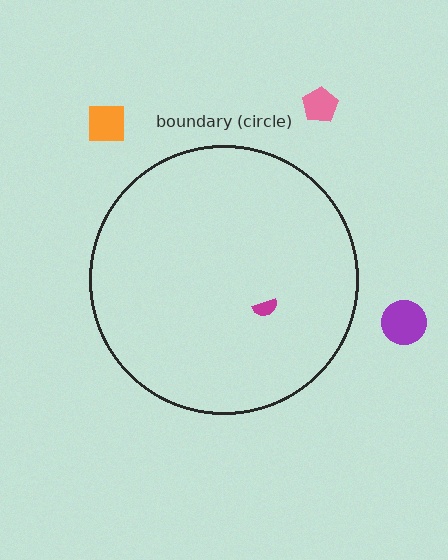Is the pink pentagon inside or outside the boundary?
Outside.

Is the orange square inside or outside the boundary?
Outside.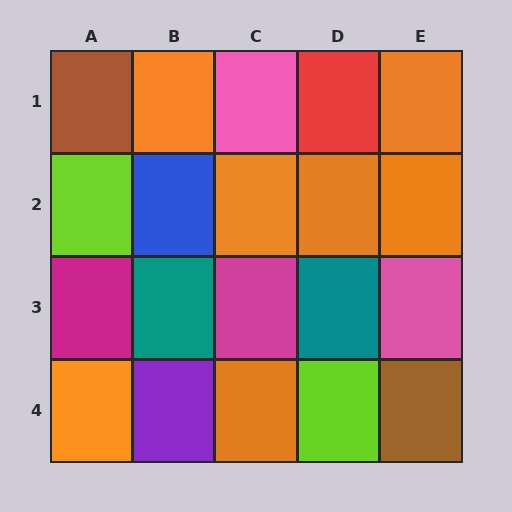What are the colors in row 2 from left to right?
Lime, blue, orange, orange, orange.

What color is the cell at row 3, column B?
Teal.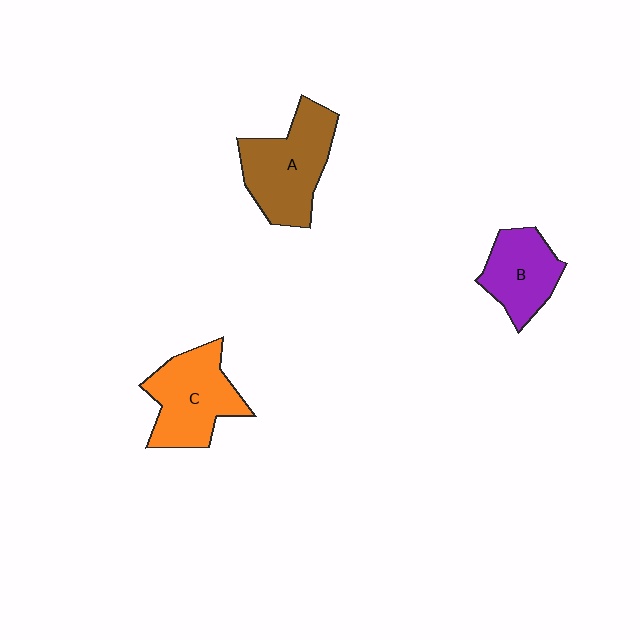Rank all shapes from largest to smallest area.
From largest to smallest: A (brown), C (orange), B (purple).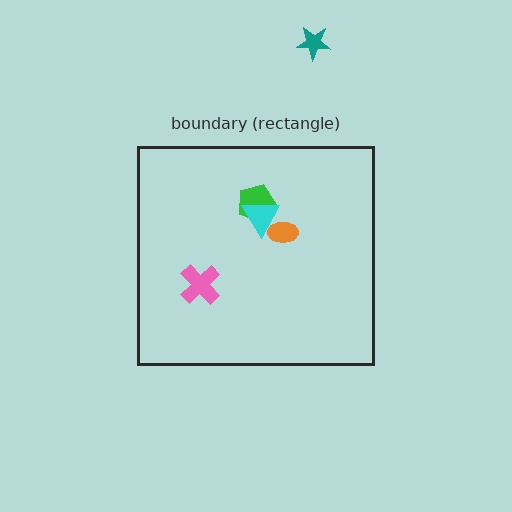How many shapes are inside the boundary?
4 inside, 1 outside.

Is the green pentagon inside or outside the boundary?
Inside.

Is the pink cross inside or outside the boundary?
Inside.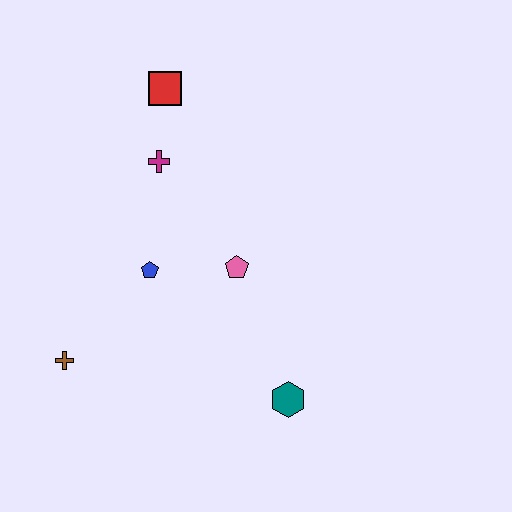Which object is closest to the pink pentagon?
The blue pentagon is closest to the pink pentagon.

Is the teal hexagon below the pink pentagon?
Yes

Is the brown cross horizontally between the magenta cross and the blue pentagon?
No